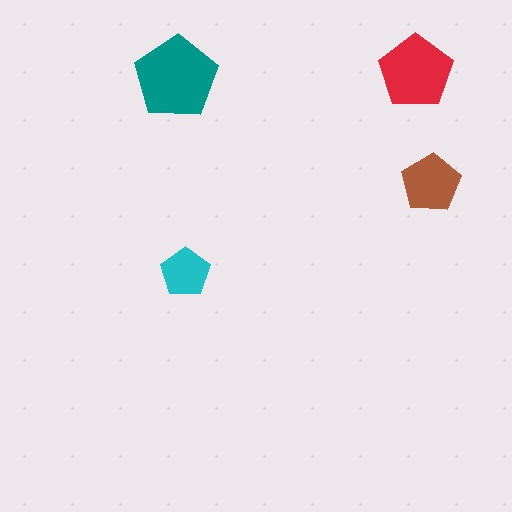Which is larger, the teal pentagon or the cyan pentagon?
The teal one.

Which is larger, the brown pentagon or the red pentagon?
The red one.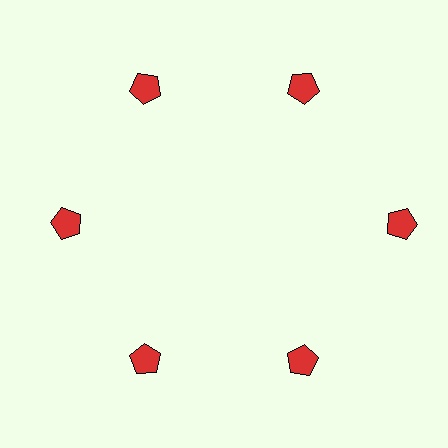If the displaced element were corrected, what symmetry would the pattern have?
It would have 6-fold rotational symmetry — the pattern would map onto itself every 60 degrees.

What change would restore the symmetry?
The symmetry would be restored by moving it inward, back onto the ring so that all 6 pentagons sit at equal angles and equal distance from the center.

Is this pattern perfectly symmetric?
No. The 6 red pentagons are arranged in a ring, but one element near the 3 o'clock position is pushed outward from the center, breaking the 6-fold rotational symmetry.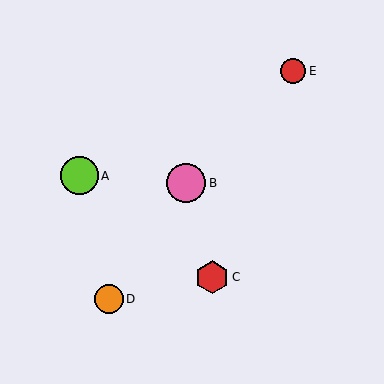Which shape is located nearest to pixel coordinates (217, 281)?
The red hexagon (labeled C) at (212, 277) is nearest to that location.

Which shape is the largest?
The pink circle (labeled B) is the largest.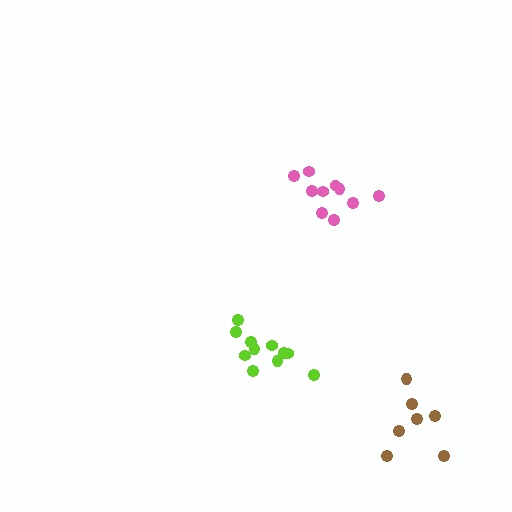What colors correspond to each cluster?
The clusters are colored: brown, lime, pink.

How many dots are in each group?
Group 1: 7 dots, Group 2: 11 dots, Group 3: 10 dots (28 total).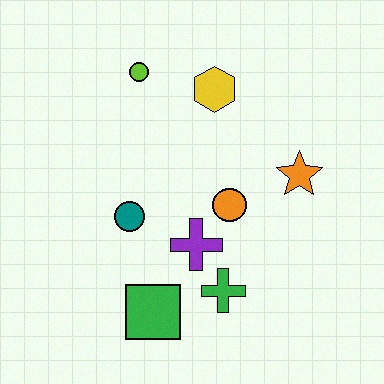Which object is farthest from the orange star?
The green square is farthest from the orange star.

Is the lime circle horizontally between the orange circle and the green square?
No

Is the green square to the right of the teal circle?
Yes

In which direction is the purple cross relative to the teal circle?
The purple cross is to the right of the teal circle.